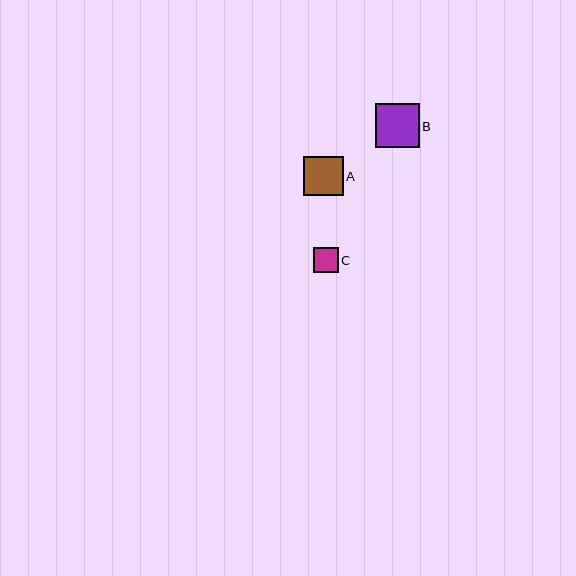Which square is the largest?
Square B is the largest with a size of approximately 44 pixels.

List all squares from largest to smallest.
From largest to smallest: B, A, C.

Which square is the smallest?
Square C is the smallest with a size of approximately 25 pixels.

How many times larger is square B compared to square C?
Square B is approximately 1.8 times the size of square C.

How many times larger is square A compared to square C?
Square A is approximately 1.6 times the size of square C.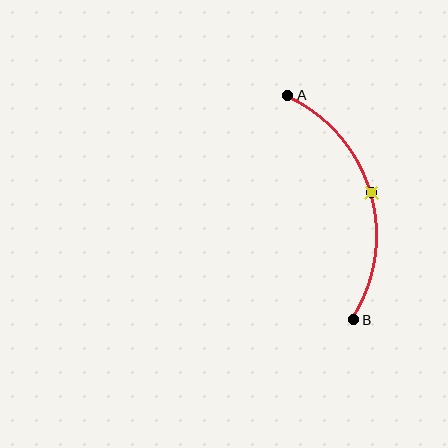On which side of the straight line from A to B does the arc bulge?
The arc bulges to the right of the straight line connecting A and B.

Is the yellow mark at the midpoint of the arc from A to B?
Yes. The yellow mark lies on the arc at equal arc-length from both A and B — it is the arc midpoint.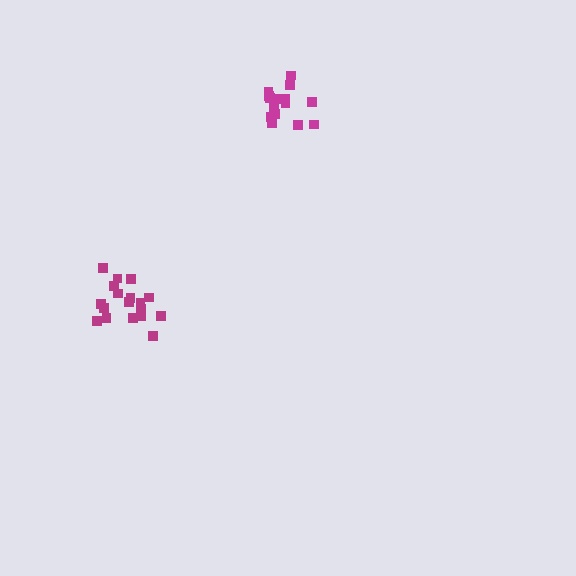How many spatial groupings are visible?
There are 2 spatial groupings.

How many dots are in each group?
Group 1: 18 dots, Group 2: 15 dots (33 total).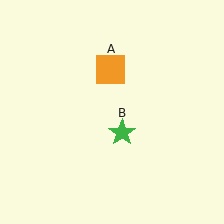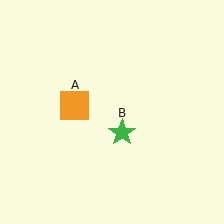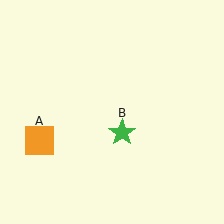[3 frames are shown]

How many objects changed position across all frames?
1 object changed position: orange square (object A).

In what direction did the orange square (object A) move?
The orange square (object A) moved down and to the left.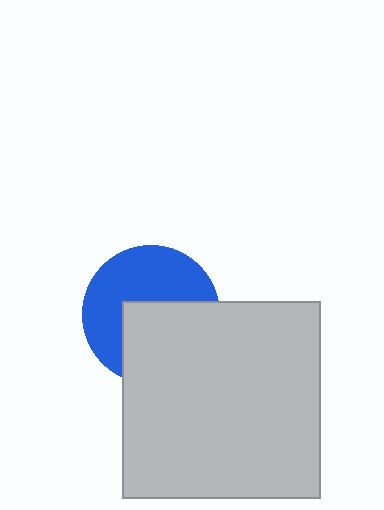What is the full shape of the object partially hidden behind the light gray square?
The partially hidden object is a blue circle.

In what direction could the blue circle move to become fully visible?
The blue circle could move toward the upper-left. That would shift it out from behind the light gray square entirely.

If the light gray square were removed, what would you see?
You would see the complete blue circle.